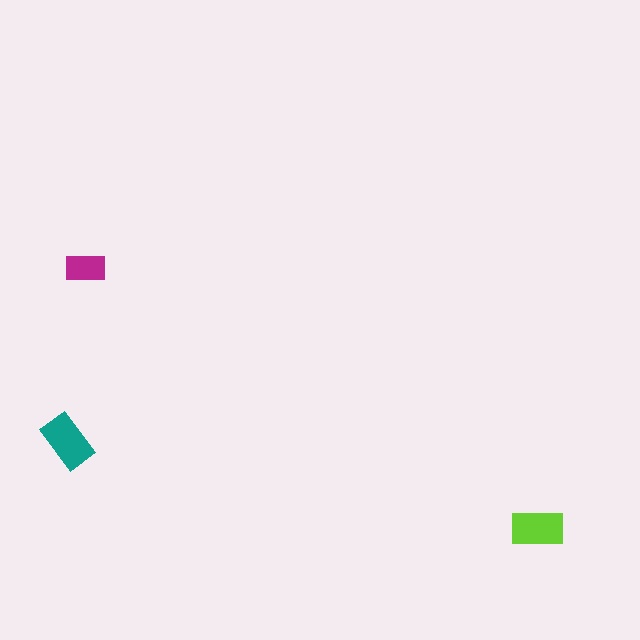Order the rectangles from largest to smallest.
the teal one, the lime one, the magenta one.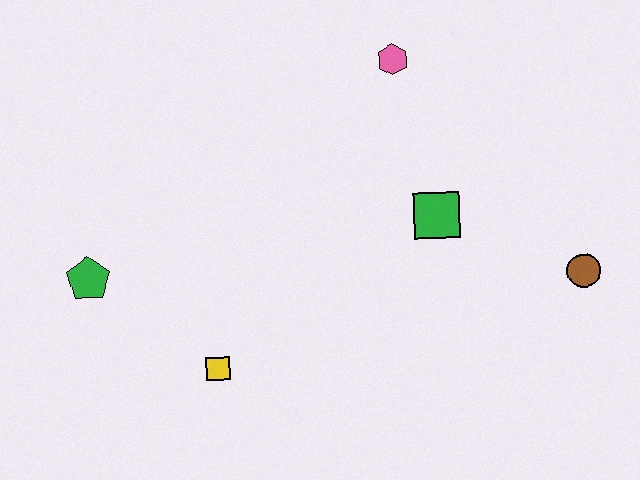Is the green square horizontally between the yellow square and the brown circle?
Yes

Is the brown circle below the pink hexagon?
Yes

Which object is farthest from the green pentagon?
The brown circle is farthest from the green pentagon.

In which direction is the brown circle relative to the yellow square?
The brown circle is to the right of the yellow square.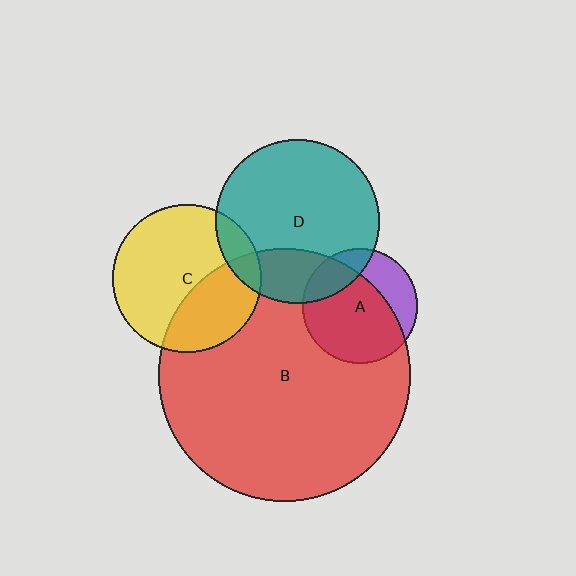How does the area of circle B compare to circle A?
Approximately 4.8 times.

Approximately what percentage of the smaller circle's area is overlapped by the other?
Approximately 25%.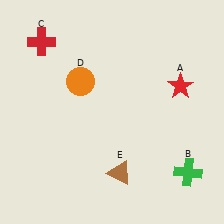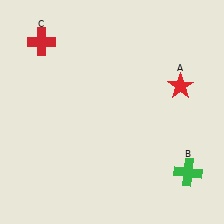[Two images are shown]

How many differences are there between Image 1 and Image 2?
There are 2 differences between the two images.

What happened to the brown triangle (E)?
The brown triangle (E) was removed in Image 2. It was in the bottom-right area of Image 1.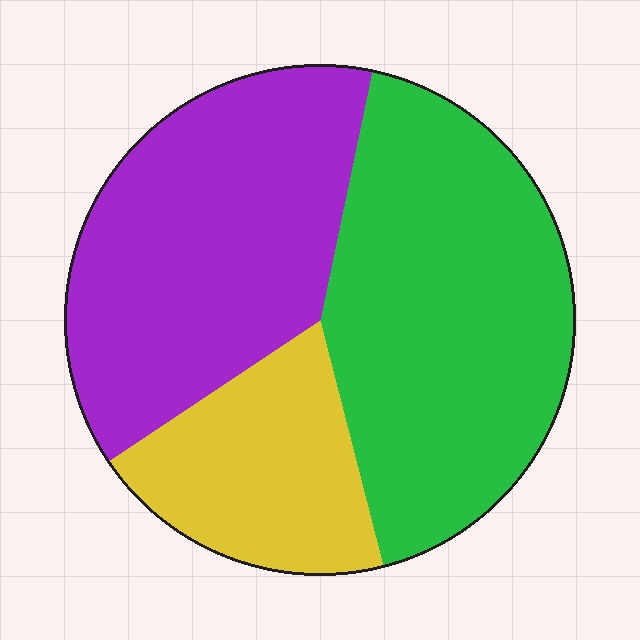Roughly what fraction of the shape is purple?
Purple takes up about three eighths (3/8) of the shape.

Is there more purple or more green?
Green.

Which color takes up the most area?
Green, at roughly 45%.